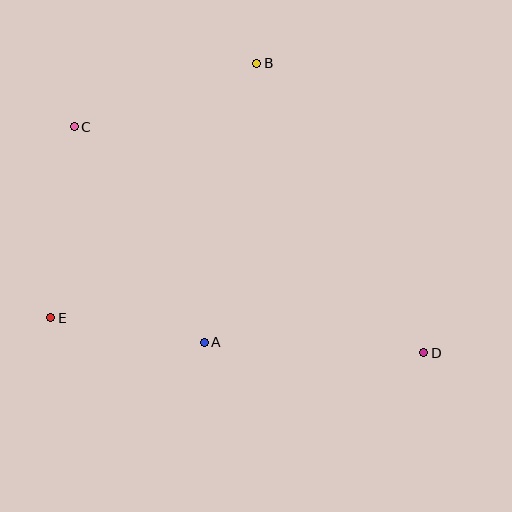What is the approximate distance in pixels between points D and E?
The distance between D and E is approximately 374 pixels.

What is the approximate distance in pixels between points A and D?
The distance between A and D is approximately 219 pixels.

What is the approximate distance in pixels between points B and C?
The distance between B and C is approximately 193 pixels.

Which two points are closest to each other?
Points A and E are closest to each other.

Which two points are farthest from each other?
Points C and D are farthest from each other.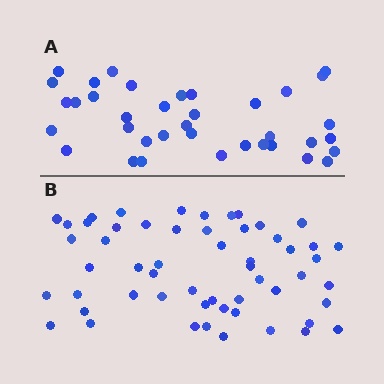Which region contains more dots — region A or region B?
Region B (the bottom region) has more dots.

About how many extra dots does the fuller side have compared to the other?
Region B has approximately 20 more dots than region A.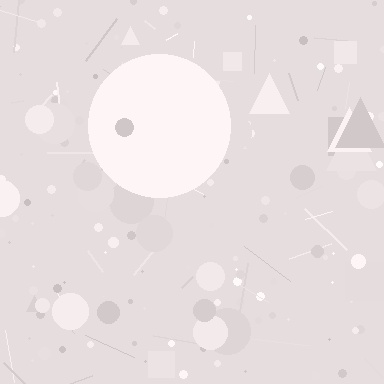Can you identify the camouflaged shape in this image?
The camouflaged shape is a circle.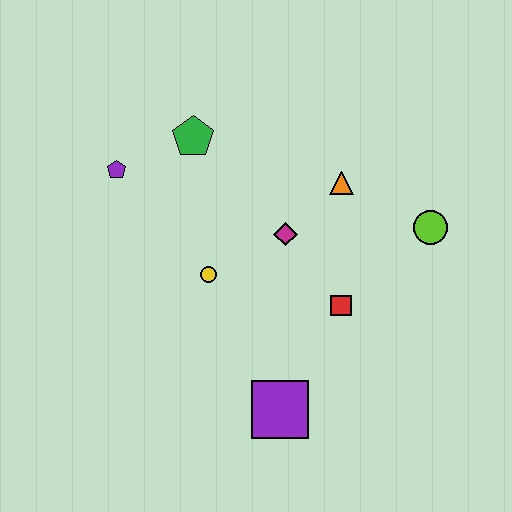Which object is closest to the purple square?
The red square is closest to the purple square.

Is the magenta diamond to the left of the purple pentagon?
No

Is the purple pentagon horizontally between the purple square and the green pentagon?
No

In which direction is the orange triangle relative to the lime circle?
The orange triangle is to the left of the lime circle.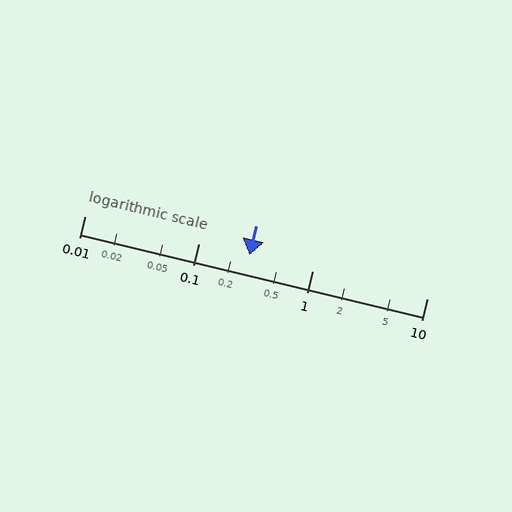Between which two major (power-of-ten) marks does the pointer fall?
The pointer is between 0.1 and 1.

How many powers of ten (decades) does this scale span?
The scale spans 3 decades, from 0.01 to 10.